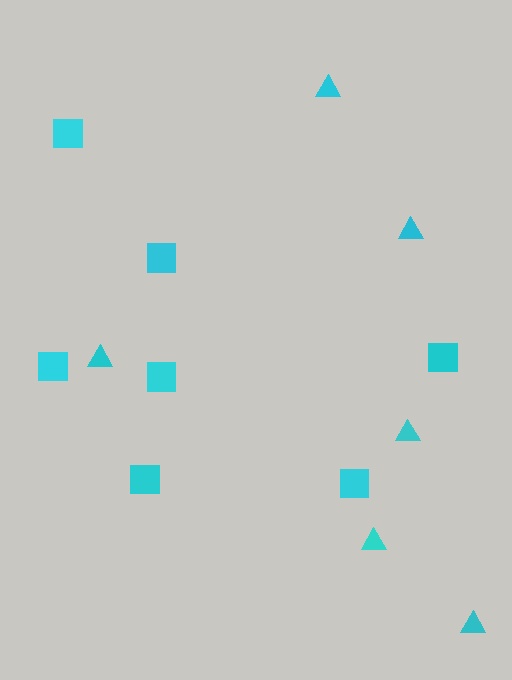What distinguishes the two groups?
There are 2 groups: one group of squares (7) and one group of triangles (6).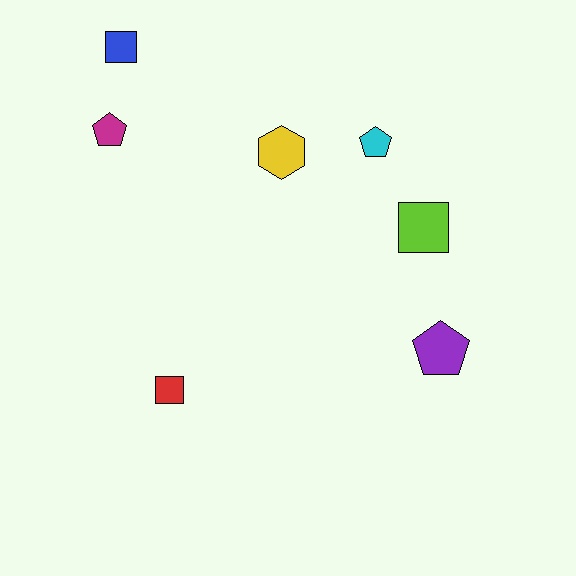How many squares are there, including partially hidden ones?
There are 3 squares.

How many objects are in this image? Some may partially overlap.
There are 7 objects.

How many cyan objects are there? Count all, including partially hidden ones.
There is 1 cyan object.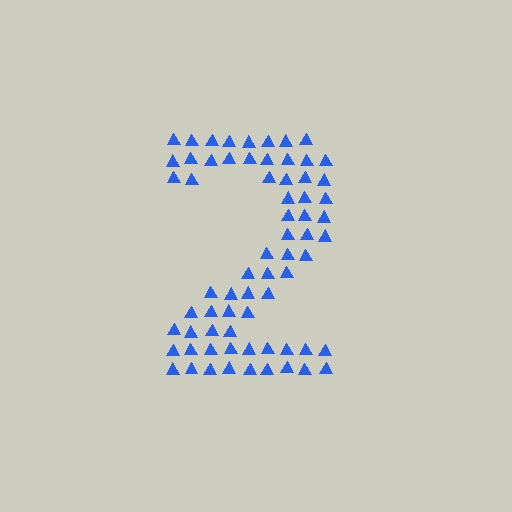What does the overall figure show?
The overall figure shows the digit 2.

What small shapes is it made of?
It is made of small triangles.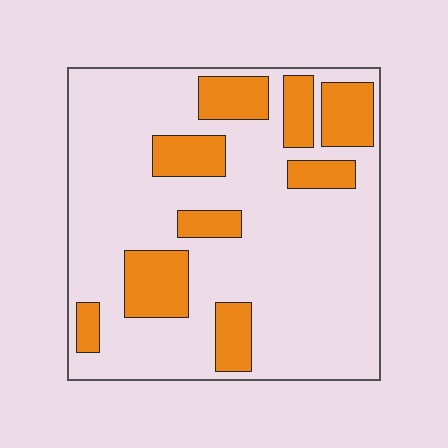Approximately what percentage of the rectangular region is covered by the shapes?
Approximately 25%.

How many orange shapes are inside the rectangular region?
9.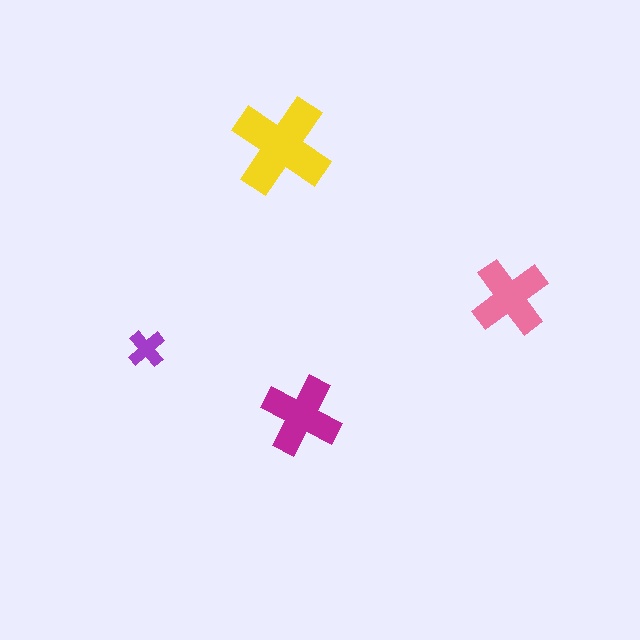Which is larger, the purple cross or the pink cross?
The pink one.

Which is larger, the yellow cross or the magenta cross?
The yellow one.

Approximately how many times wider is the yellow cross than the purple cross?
About 2.5 times wider.